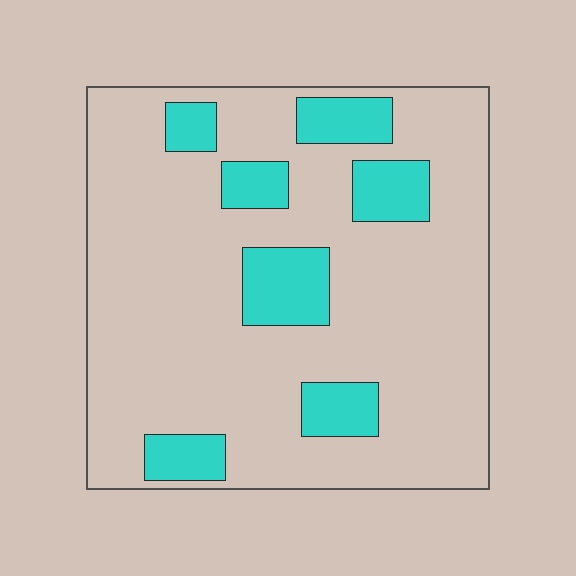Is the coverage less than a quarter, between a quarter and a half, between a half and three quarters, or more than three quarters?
Less than a quarter.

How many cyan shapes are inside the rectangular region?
7.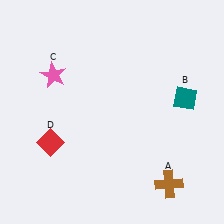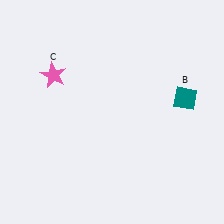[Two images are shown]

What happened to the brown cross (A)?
The brown cross (A) was removed in Image 2. It was in the bottom-right area of Image 1.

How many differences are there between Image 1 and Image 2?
There are 2 differences between the two images.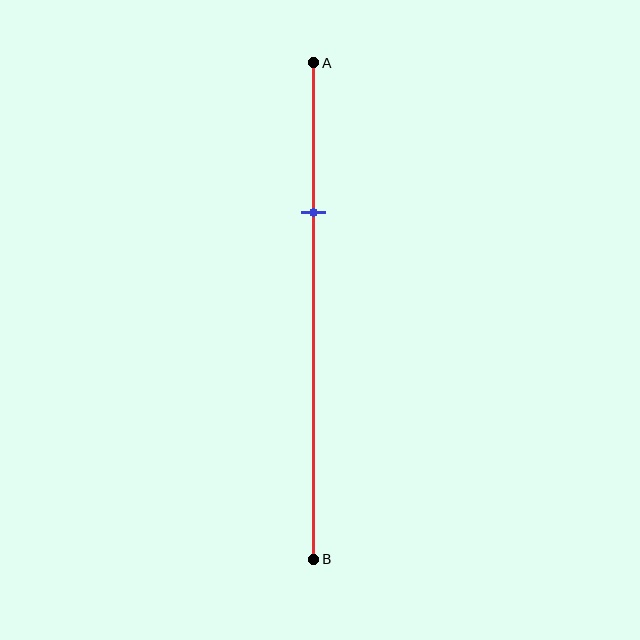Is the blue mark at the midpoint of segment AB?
No, the mark is at about 30% from A, not at the 50% midpoint.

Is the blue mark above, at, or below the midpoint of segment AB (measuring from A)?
The blue mark is above the midpoint of segment AB.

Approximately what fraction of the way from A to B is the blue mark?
The blue mark is approximately 30% of the way from A to B.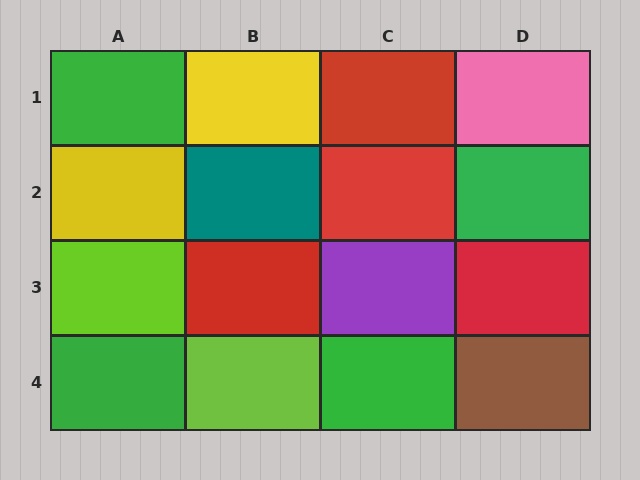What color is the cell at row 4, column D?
Brown.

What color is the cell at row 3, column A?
Lime.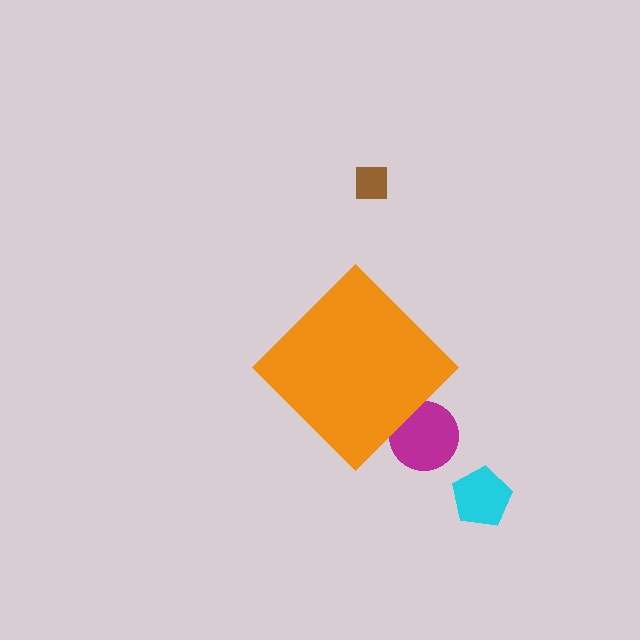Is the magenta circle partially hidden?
Yes, the magenta circle is partially hidden behind the orange diamond.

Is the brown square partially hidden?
No, the brown square is fully visible.